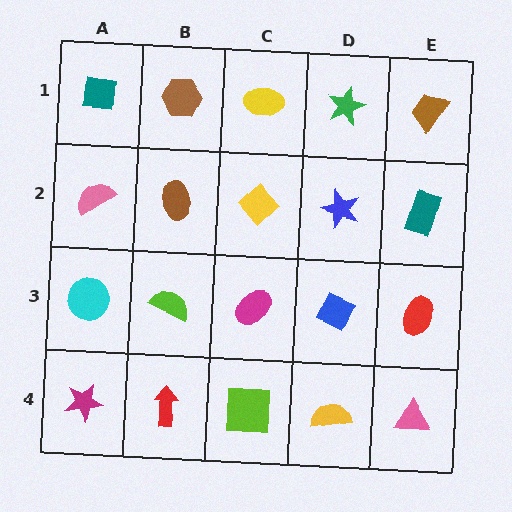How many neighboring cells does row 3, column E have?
3.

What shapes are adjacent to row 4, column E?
A red ellipse (row 3, column E), a yellow semicircle (row 4, column D).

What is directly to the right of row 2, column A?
A brown ellipse.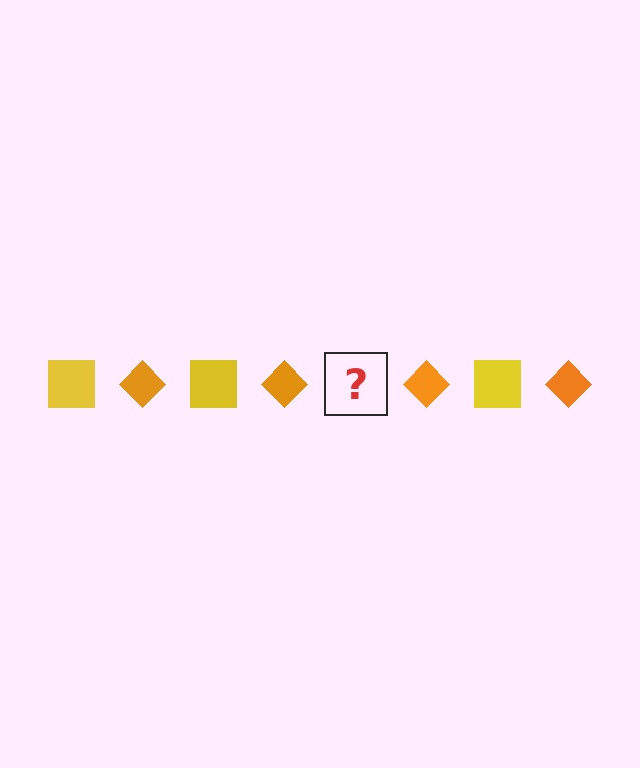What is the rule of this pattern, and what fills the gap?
The rule is that the pattern alternates between yellow square and orange diamond. The gap should be filled with a yellow square.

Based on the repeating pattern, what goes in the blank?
The blank should be a yellow square.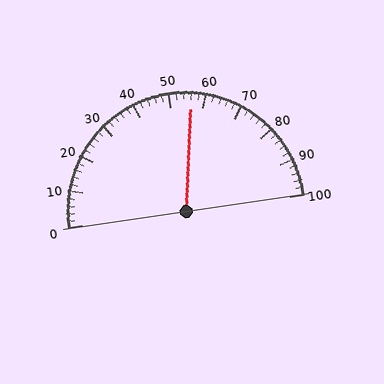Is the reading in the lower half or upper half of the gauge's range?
The reading is in the upper half of the range (0 to 100).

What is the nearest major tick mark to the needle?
The nearest major tick mark is 60.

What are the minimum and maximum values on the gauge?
The gauge ranges from 0 to 100.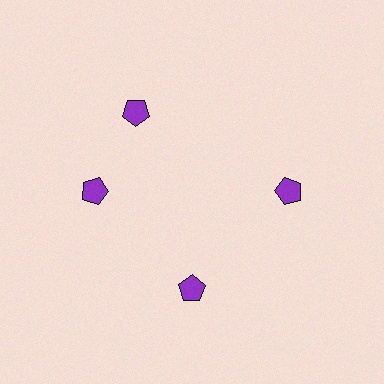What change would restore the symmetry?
The symmetry would be restored by rotating it back into even spacing with its neighbors so that all 4 pentagons sit at equal angles and equal distance from the center.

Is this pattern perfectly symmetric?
No. The 4 purple pentagons are arranged in a ring, but one element near the 12 o'clock position is rotated out of alignment along the ring, breaking the 4-fold rotational symmetry.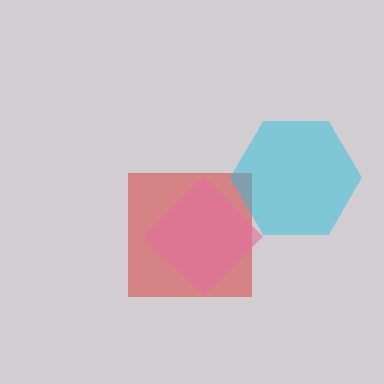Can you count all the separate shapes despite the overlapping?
Yes, there are 3 separate shapes.